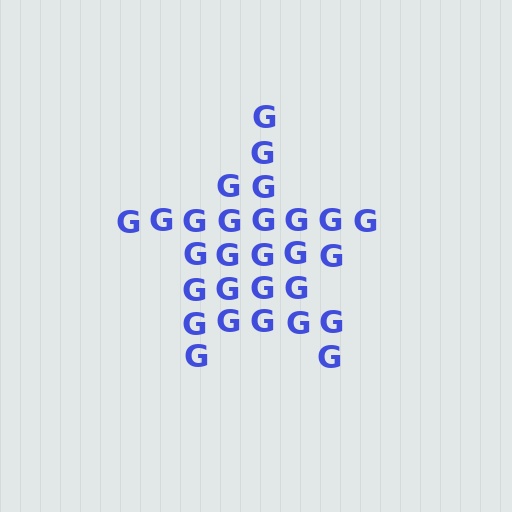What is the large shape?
The large shape is a star.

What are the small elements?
The small elements are letter G's.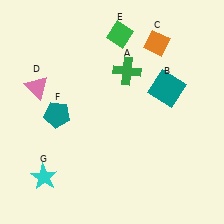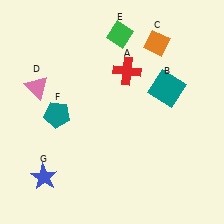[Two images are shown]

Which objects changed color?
A changed from green to red. G changed from cyan to blue.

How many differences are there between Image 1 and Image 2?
There are 2 differences between the two images.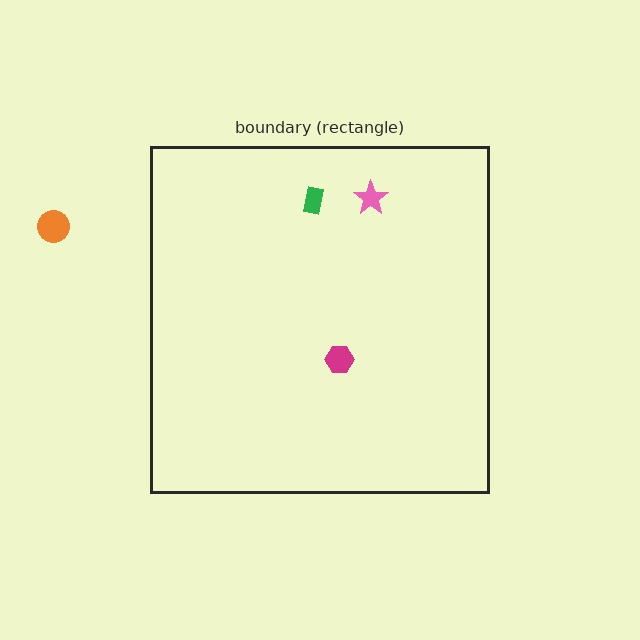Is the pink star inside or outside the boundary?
Inside.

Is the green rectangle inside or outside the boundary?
Inside.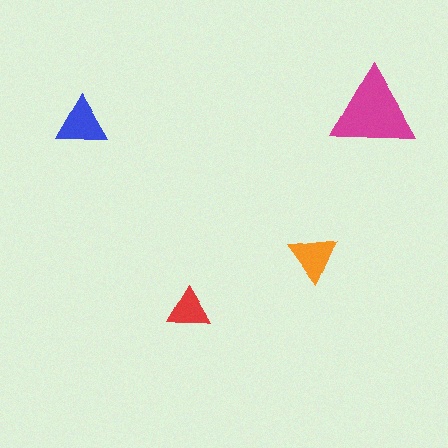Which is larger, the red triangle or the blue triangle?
The blue one.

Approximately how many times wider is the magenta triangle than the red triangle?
About 2 times wider.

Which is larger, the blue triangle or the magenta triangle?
The magenta one.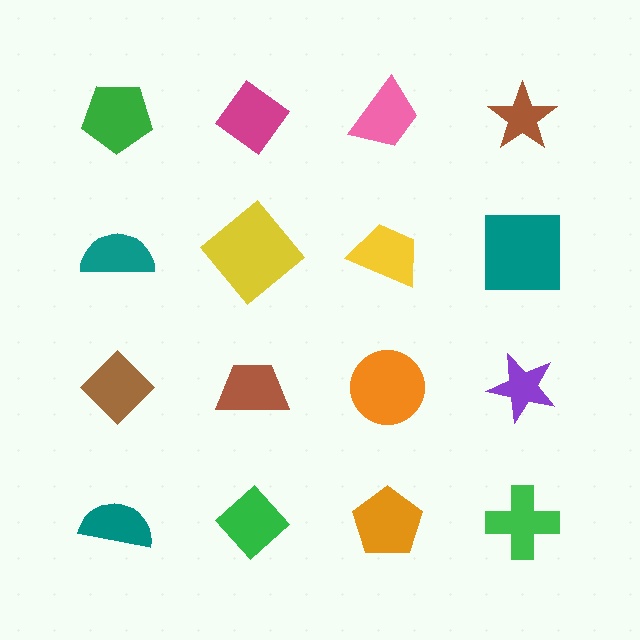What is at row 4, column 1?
A teal semicircle.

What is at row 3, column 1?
A brown diamond.